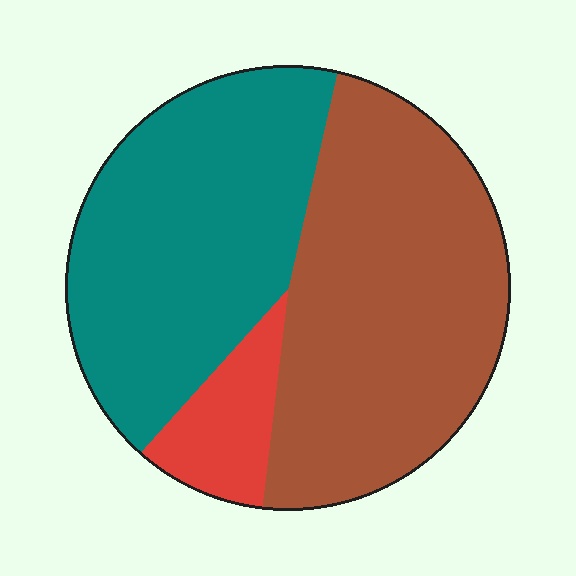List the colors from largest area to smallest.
From largest to smallest: brown, teal, red.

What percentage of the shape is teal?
Teal takes up about two fifths (2/5) of the shape.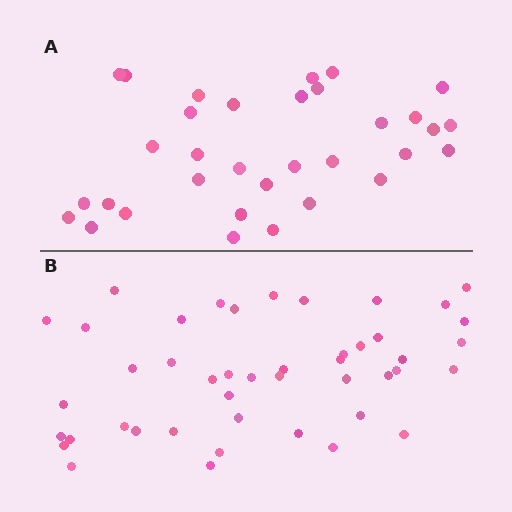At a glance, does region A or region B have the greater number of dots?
Region B (the bottom region) has more dots.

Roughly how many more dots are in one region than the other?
Region B has roughly 12 or so more dots than region A.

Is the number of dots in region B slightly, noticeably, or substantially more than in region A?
Region B has noticeably more, but not dramatically so. The ratio is roughly 1.4 to 1.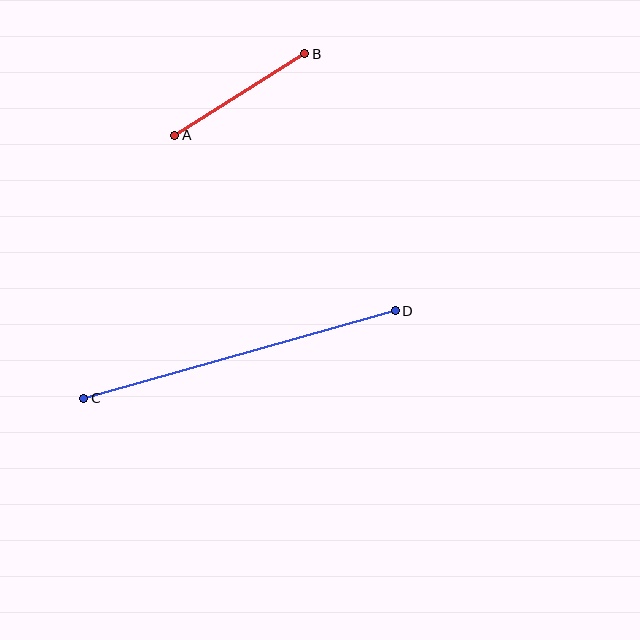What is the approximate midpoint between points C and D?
The midpoint is at approximately (240, 354) pixels.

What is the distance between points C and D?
The distance is approximately 324 pixels.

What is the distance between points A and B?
The distance is approximately 153 pixels.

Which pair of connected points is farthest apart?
Points C and D are farthest apart.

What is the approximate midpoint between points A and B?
The midpoint is at approximately (240, 95) pixels.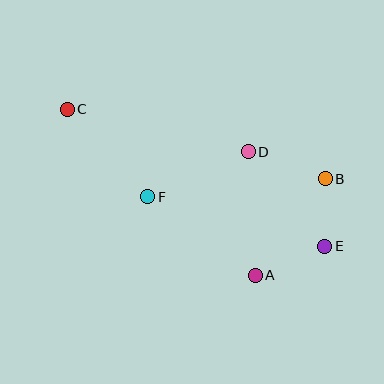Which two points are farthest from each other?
Points C and E are farthest from each other.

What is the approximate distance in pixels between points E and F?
The distance between E and F is approximately 184 pixels.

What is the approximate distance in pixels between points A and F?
The distance between A and F is approximately 133 pixels.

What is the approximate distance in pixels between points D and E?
The distance between D and E is approximately 121 pixels.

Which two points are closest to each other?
Points B and E are closest to each other.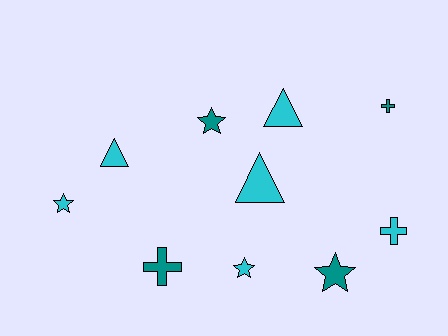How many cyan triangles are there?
There are 3 cyan triangles.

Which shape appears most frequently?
Star, with 4 objects.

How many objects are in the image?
There are 10 objects.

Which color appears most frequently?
Cyan, with 6 objects.